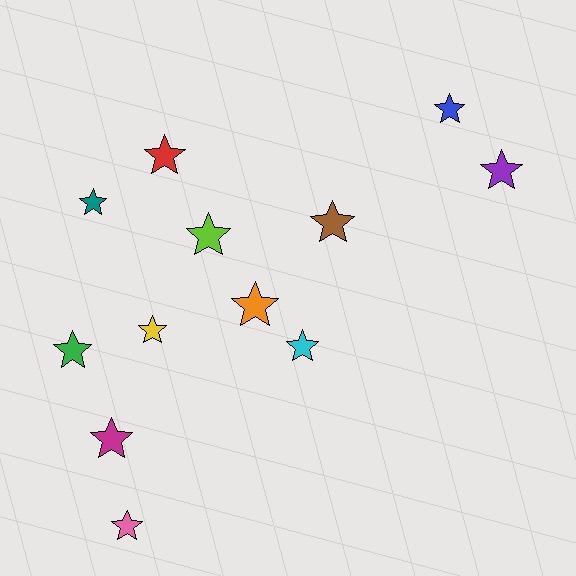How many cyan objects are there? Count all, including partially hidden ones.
There is 1 cyan object.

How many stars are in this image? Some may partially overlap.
There are 12 stars.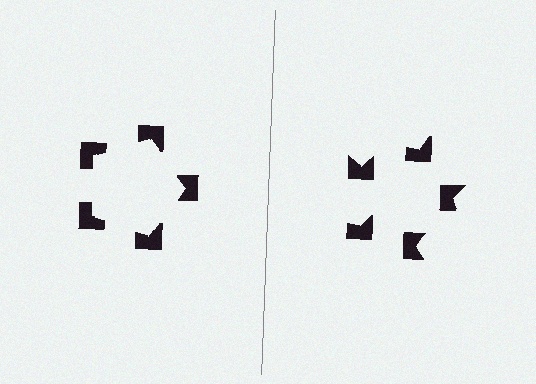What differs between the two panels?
The notched squares are positioned identically on both sides; only the wedge orientations differ. On the left they align to a pentagon; on the right they are misaligned.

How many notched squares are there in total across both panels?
10 — 5 on each side.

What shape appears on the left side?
An illusory pentagon.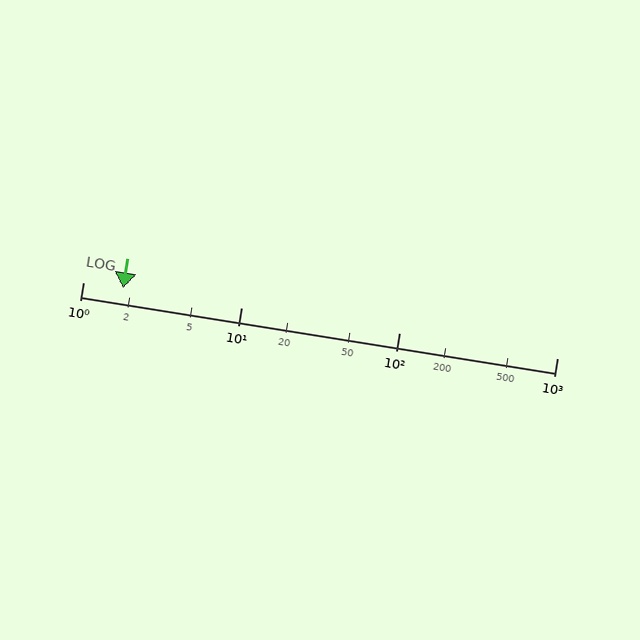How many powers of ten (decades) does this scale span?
The scale spans 3 decades, from 1 to 1000.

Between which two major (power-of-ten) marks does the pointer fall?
The pointer is between 1 and 10.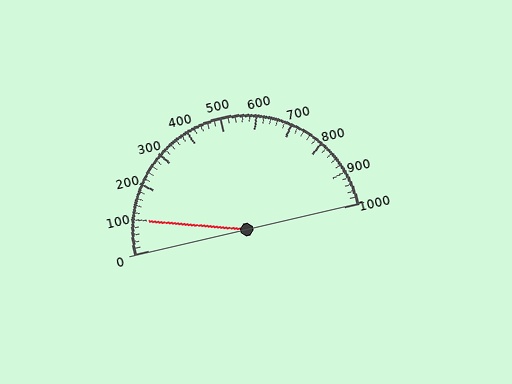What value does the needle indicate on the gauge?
The needle indicates approximately 100.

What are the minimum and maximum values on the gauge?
The gauge ranges from 0 to 1000.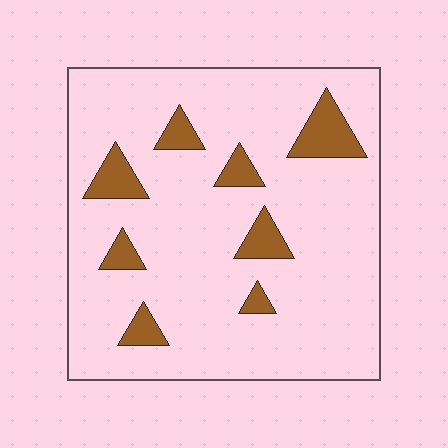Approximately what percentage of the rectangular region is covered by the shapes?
Approximately 10%.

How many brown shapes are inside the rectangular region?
8.